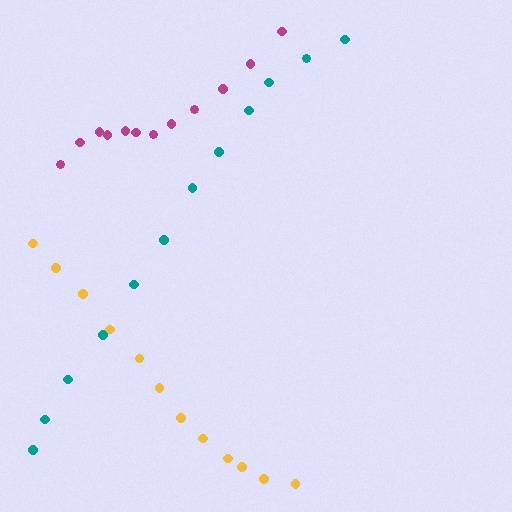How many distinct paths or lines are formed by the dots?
There are 3 distinct paths.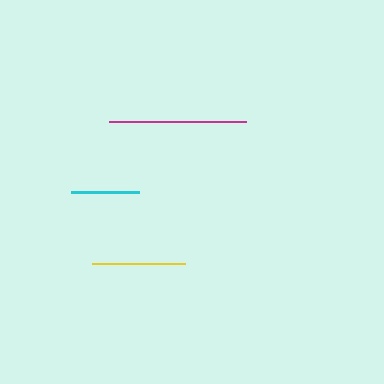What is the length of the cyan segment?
The cyan segment is approximately 68 pixels long.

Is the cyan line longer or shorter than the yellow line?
The yellow line is longer than the cyan line.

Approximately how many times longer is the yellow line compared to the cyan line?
The yellow line is approximately 1.4 times the length of the cyan line.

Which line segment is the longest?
The magenta line is the longest at approximately 137 pixels.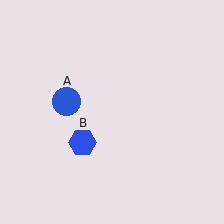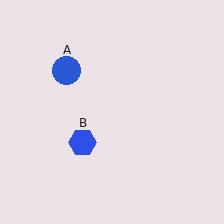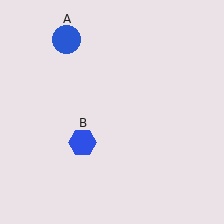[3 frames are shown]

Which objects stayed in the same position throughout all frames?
Blue hexagon (object B) remained stationary.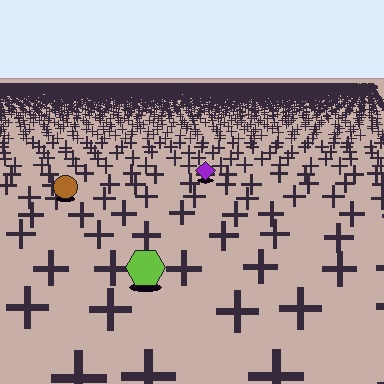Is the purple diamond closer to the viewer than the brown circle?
No. The brown circle is closer — you can tell from the texture gradient: the ground texture is coarser near it.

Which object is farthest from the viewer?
The purple diamond is farthest from the viewer. It appears smaller and the ground texture around it is denser.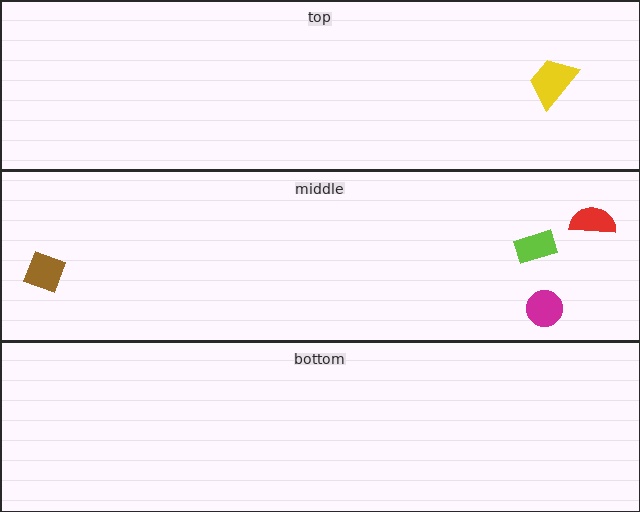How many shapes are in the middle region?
4.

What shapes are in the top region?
The yellow trapezoid.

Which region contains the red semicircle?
The middle region.